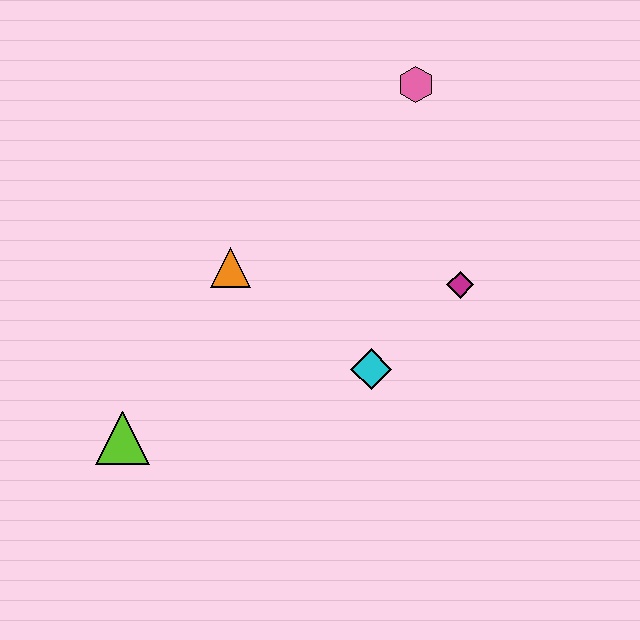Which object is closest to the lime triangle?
The orange triangle is closest to the lime triangle.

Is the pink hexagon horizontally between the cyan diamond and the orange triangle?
No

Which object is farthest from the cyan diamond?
The pink hexagon is farthest from the cyan diamond.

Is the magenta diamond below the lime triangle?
No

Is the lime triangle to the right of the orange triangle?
No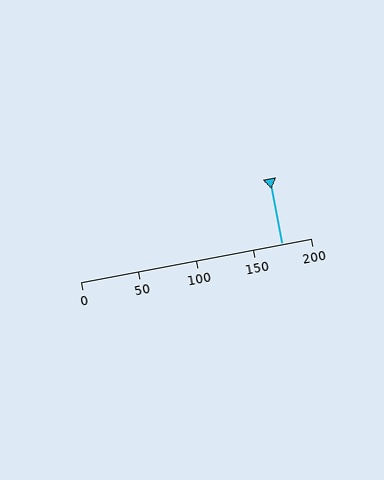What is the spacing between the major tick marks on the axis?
The major ticks are spaced 50 apart.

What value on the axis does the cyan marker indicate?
The marker indicates approximately 175.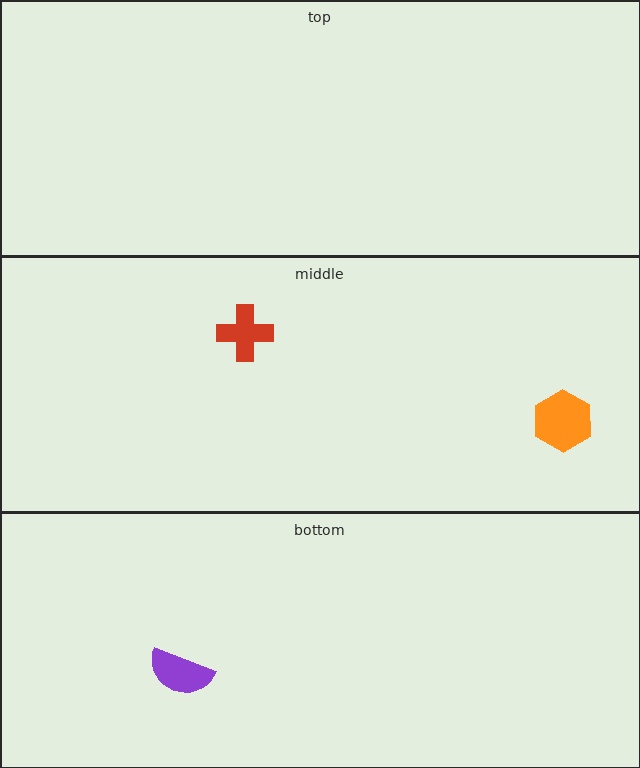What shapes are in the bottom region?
The purple semicircle.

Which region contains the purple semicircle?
The bottom region.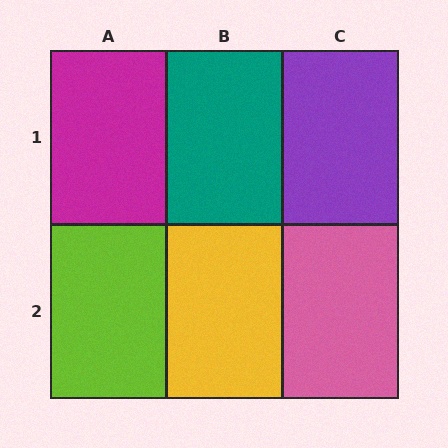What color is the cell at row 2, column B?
Yellow.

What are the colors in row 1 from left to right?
Magenta, teal, purple.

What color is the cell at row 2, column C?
Pink.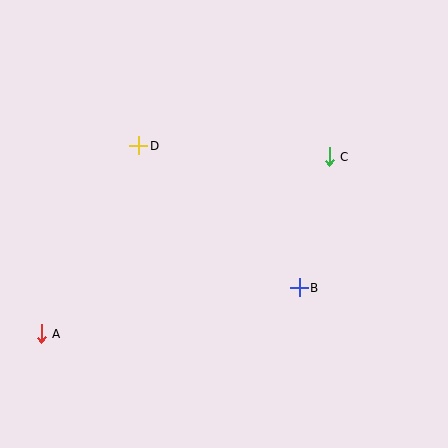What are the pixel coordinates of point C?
Point C is at (329, 157).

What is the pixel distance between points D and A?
The distance between D and A is 212 pixels.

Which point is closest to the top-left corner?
Point D is closest to the top-left corner.